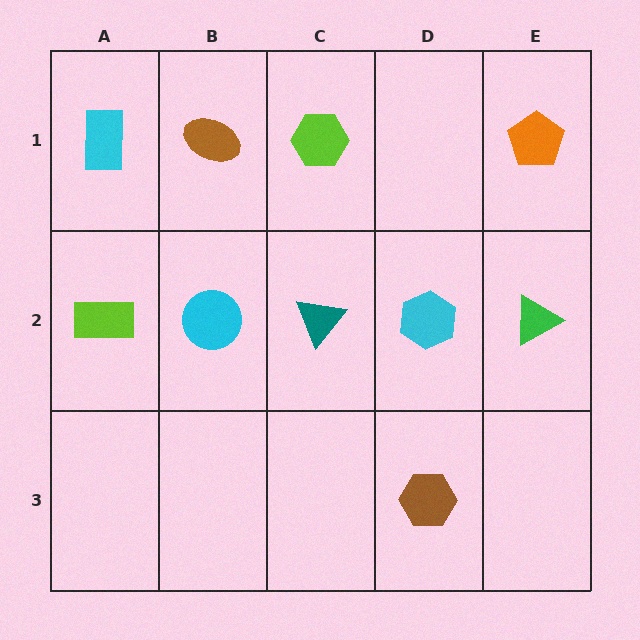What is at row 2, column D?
A cyan hexagon.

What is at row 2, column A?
A lime rectangle.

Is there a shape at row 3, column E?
No, that cell is empty.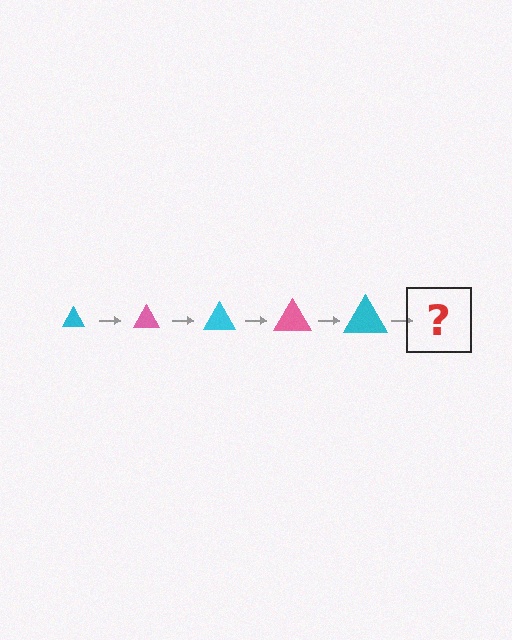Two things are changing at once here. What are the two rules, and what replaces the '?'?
The two rules are that the triangle grows larger each step and the color cycles through cyan and pink. The '?' should be a pink triangle, larger than the previous one.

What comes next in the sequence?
The next element should be a pink triangle, larger than the previous one.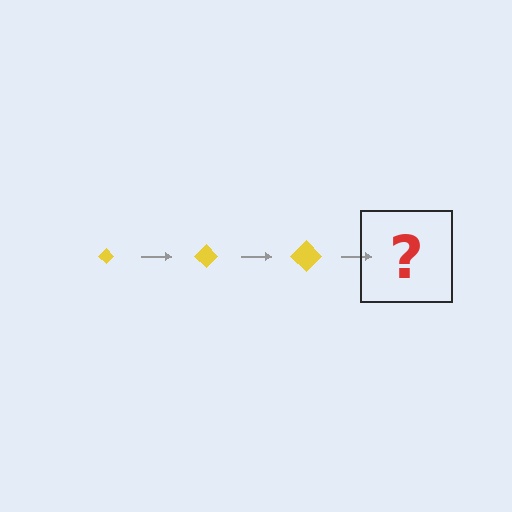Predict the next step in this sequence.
The next step is a yellow diamond, larger than the previous one.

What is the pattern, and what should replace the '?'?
The pattern is that the diamond gets progressively larger each step. The '?' should be a yellow diamond, larger than the previous one.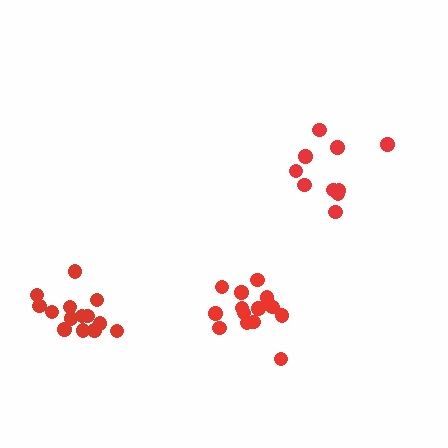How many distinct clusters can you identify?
There are 3 distinct clusters.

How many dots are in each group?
Group 1: 14 dots, Group 2: 14 dots, Group 3: 10 dots (38 total).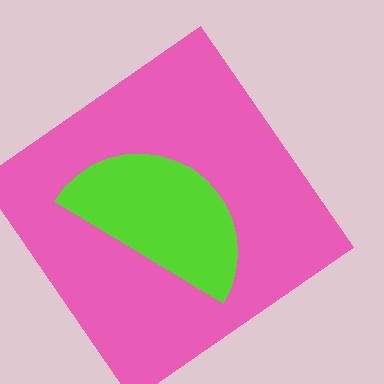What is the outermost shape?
The pink diamond.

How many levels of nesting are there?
2.